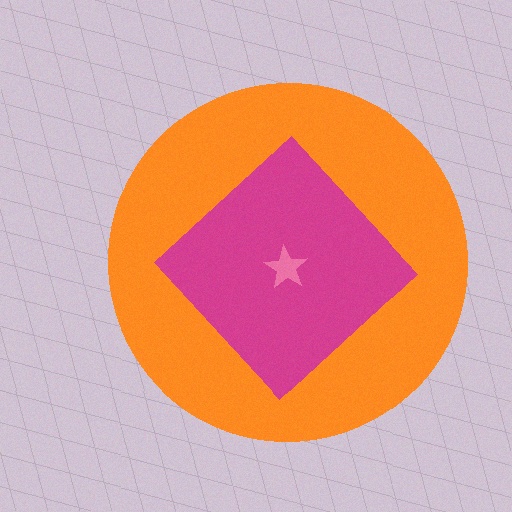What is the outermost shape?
The orange circle.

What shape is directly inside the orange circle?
The magenta diamond.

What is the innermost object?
The pink star.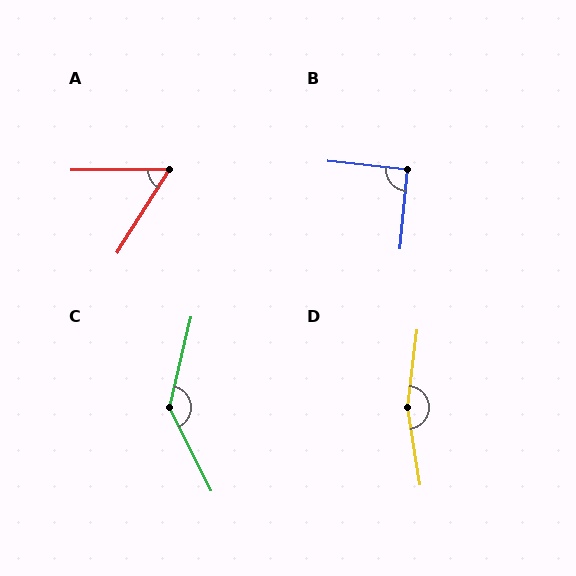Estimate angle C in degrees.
Approximately 140 degrees.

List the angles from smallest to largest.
A (58°), B (91°), C (140°), D (164°).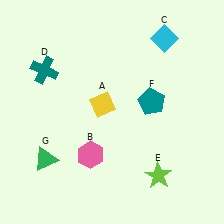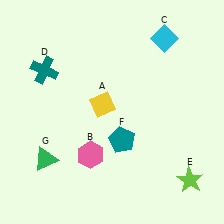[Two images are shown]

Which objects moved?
The objects that moved are: the lime star (E), the teal pentagon (F).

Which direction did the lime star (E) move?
The lime star (E) moved right.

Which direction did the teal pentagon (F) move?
The teal pentagon (F) moved down.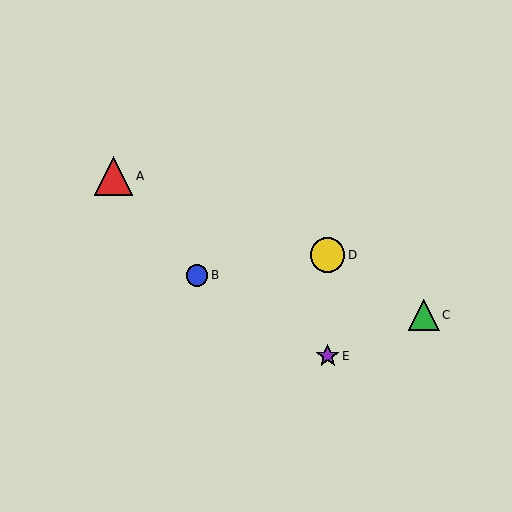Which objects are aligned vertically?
Objects D, E are aligned vertically.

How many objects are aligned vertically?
2 objects (D, E) are aligned vertically.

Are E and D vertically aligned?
Yes, both are at x≈328.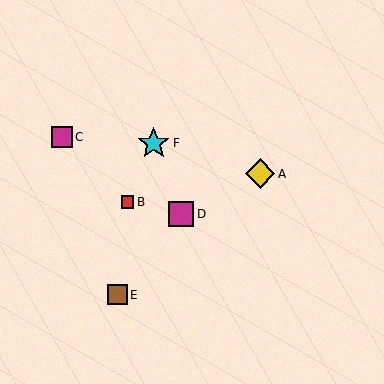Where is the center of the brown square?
The center of the brown square is at (117, 295).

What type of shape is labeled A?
Shape A is a yellow diamond.